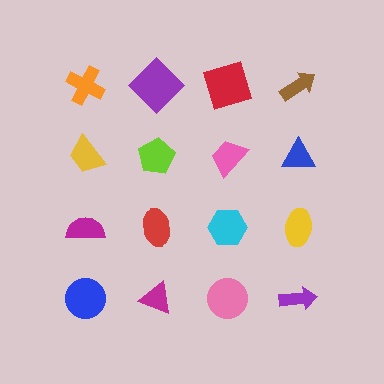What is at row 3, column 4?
A yellow ellipse.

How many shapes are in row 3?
4 shapes.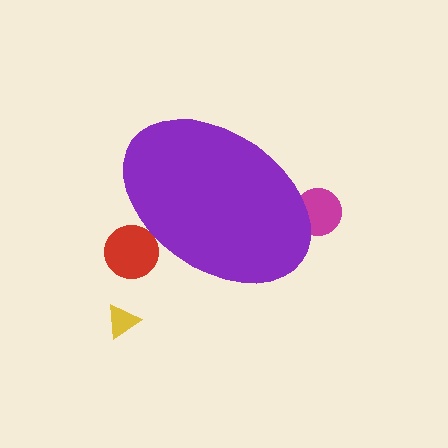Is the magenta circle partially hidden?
Yes, the magenta circle is partially hidden behind the purple ellipse.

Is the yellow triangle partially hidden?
No, the yellow triangle is fully visible.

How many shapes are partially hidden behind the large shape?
2 shapes are partially hidden.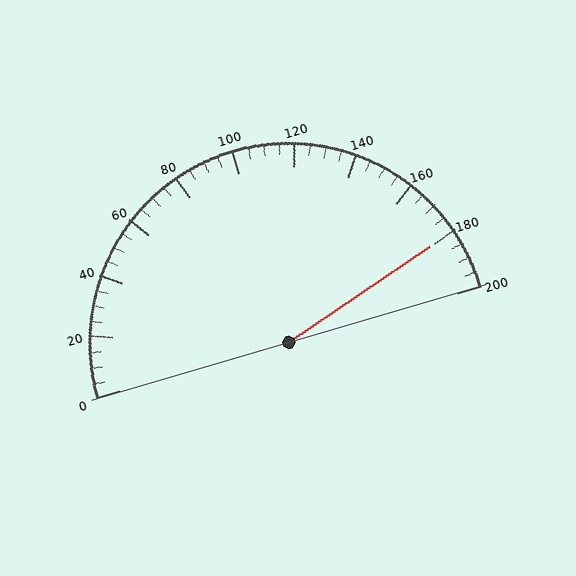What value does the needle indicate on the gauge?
The needle indicates approximately 180.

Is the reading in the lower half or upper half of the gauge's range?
The reading is in the upper half of the range (0 to 200).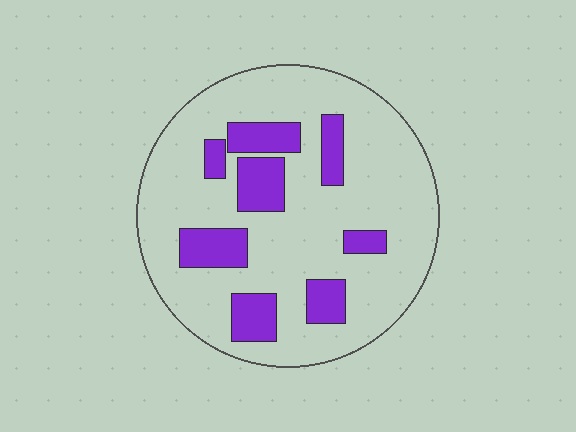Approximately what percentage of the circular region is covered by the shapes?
Approximately 20%.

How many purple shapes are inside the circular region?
8.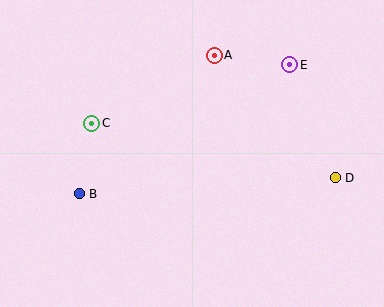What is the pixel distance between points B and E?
The distance between B and E is 247 pixels.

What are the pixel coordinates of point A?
Point A is at (214, 55).